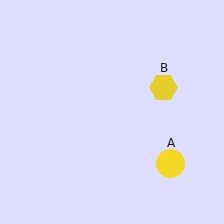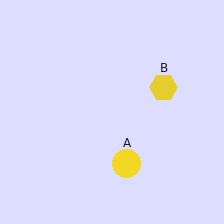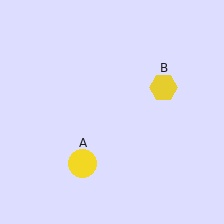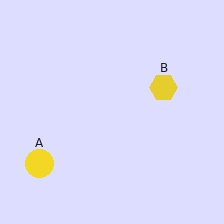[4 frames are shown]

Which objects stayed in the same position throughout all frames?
Yellow hexagon (object B) remained stationary.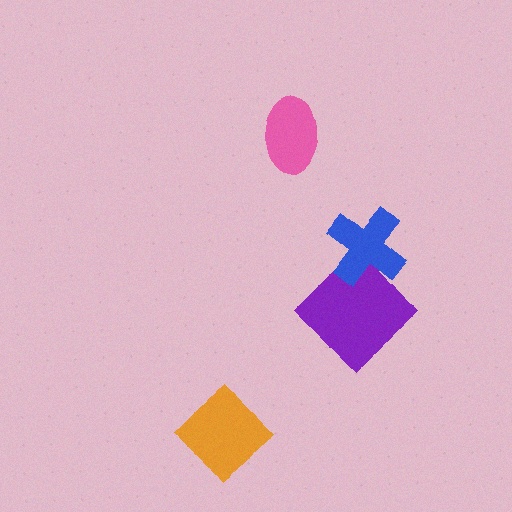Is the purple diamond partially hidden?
Yes, it is partially covered by another shape.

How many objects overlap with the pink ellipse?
0 objects overlap with the pink ellipse.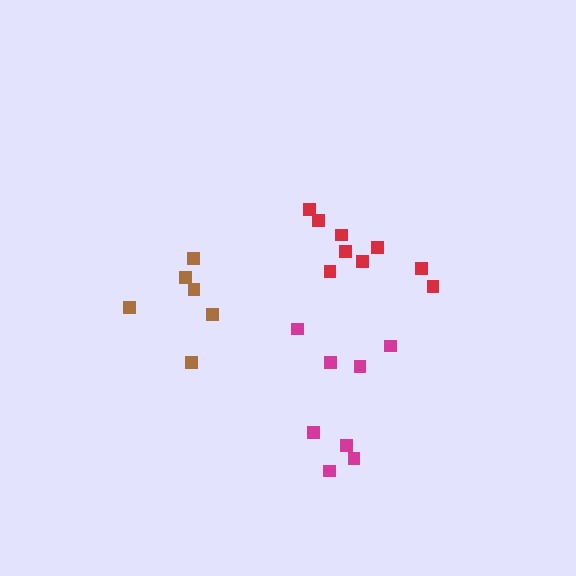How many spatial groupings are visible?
There are 3 spatial groupings.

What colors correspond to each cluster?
The clusters are colored: brown, red, magenta.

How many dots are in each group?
Group 1: 6 dots, Group 2: 9 dots, Group 3: 8 dots (23 total).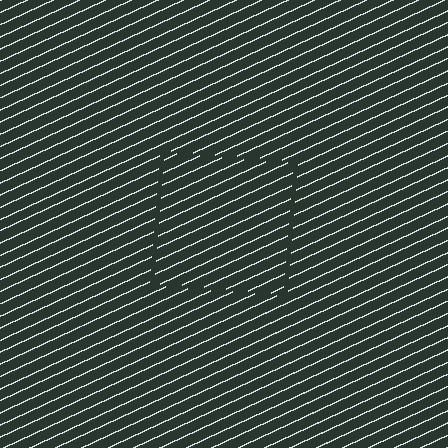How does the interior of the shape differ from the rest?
The interior of the shape contains the same grating, shifted by half a period — the contour is defined by the phase discontinuity where line-ends from the inner and outer gratings abut.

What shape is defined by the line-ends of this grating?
An illusory square. The interior of the shape contains the same grating, shifted by half a period — the contour is defined by the phase discontinuity where line-ends from the inner and outer gratings abut.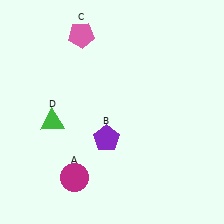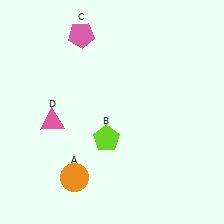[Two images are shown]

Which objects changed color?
A changed from magenta to orange. B changed from purple to lime. D changed from green to pink.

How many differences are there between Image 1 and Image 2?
There are 3 differences between the two images.